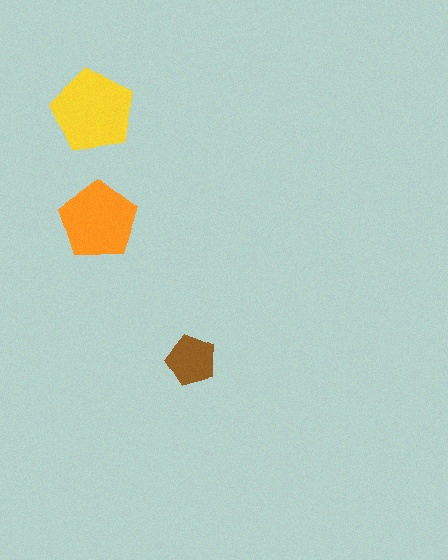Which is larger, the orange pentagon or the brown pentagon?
The orange one.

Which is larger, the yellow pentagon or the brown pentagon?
The yellow one.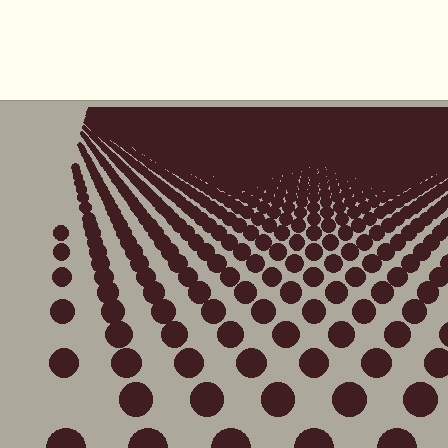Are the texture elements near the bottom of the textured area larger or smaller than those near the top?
Larger. Near the bottom, elements are closer to the viewer and appear at a bigger on-screen size.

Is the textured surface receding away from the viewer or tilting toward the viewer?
The surface is receding away from the viewer. Texture elements get smaller and denser toward the top.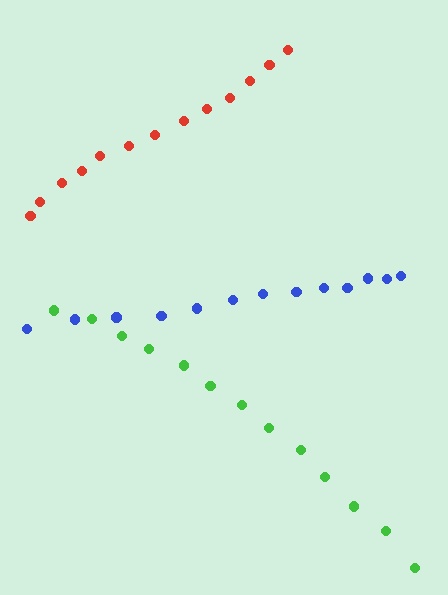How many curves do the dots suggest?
There are 3 distinct paths.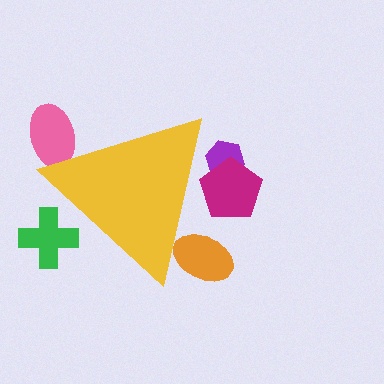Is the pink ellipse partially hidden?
Yes, the pink ellipse is partially hidden behind the yellow triangle.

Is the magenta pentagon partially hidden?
Yes, the magenta pentagon is partially hidden behind the yellow triangle.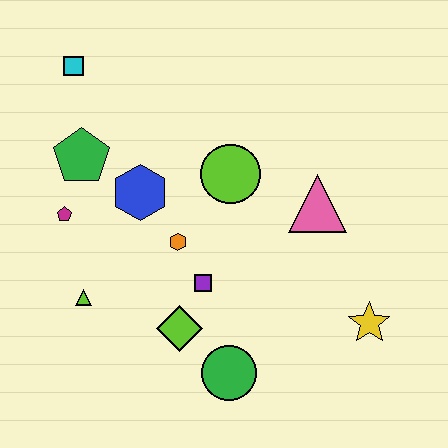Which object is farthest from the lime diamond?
The cyan square is farthest from the lime diamond.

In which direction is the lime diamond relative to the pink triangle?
The lime diamond is to the left of the pink triangle.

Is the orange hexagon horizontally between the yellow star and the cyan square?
Yes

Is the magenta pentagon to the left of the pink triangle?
Yes